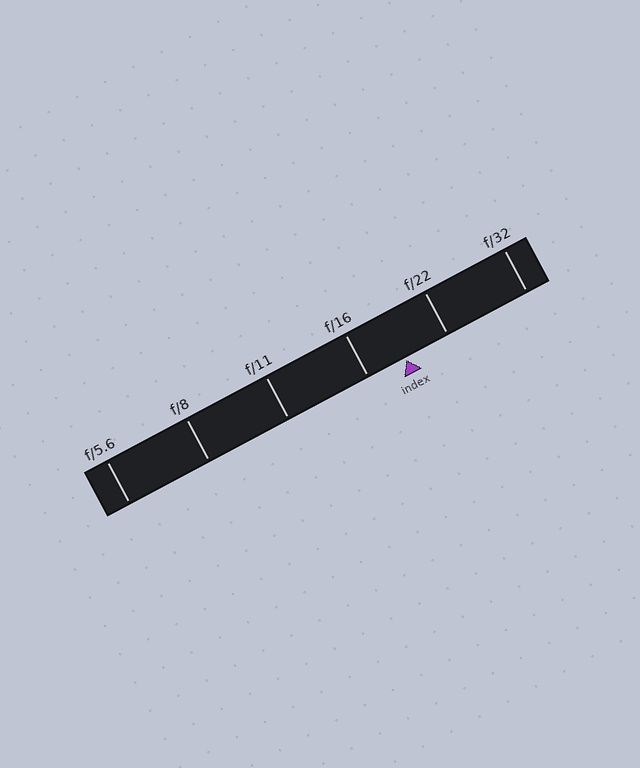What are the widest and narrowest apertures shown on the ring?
The widest aperture shown is f/5.6 and the narrowest is f/32.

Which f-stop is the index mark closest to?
The index mark is closest to f/16.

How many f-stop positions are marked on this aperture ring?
There are 6 f-stop positions marked.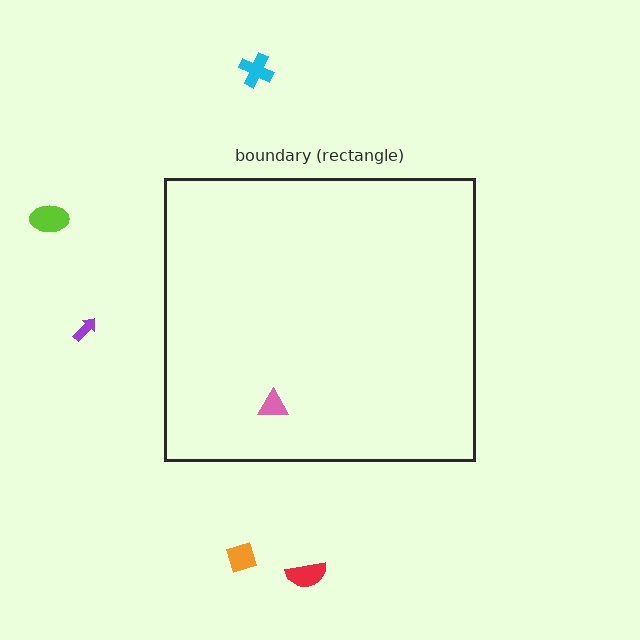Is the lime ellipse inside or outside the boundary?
Outside.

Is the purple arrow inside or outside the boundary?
Outside.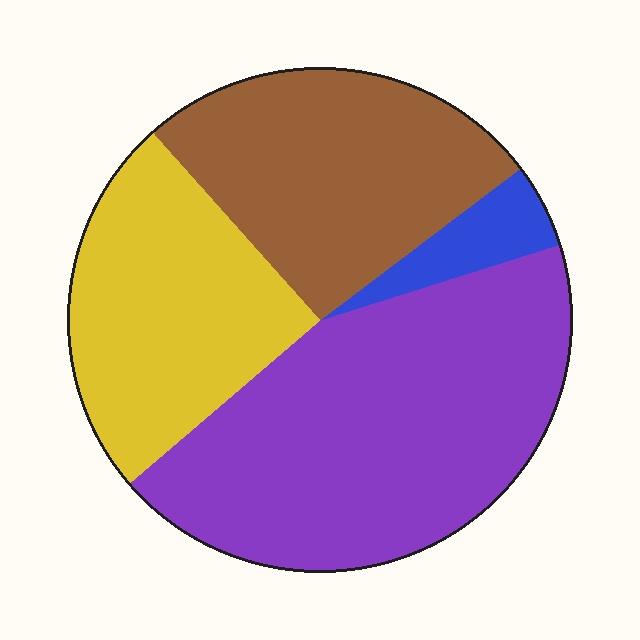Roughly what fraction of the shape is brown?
Brown covers about 25% of the shape.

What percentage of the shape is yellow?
Yellow takes up between a sixth and a third of the shape.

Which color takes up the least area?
Blue, at roughly 5%.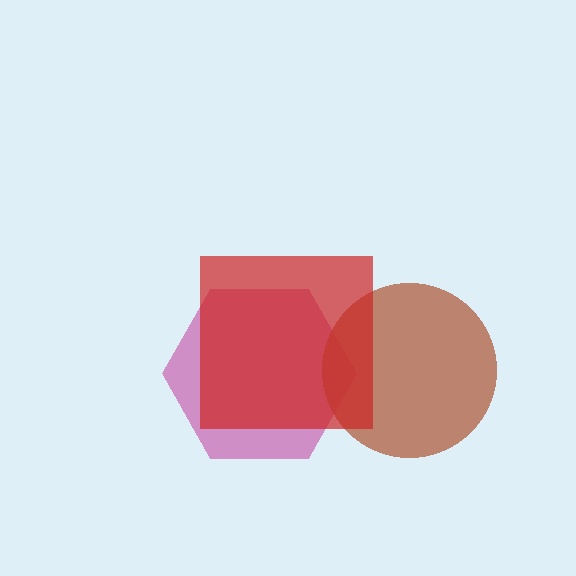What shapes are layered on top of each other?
The layered shapes are: a magenta hexagon, a brown circle, a red square.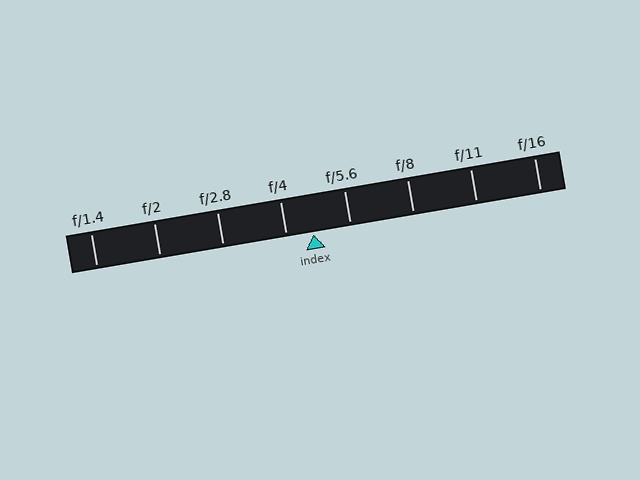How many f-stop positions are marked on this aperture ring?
There are 8 f-stop positions marked.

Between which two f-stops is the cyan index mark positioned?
The index mark is between f/4 and f/5.6.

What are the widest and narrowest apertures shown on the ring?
The widest aperture shown is f/1.4 and the narrowest is f/16.